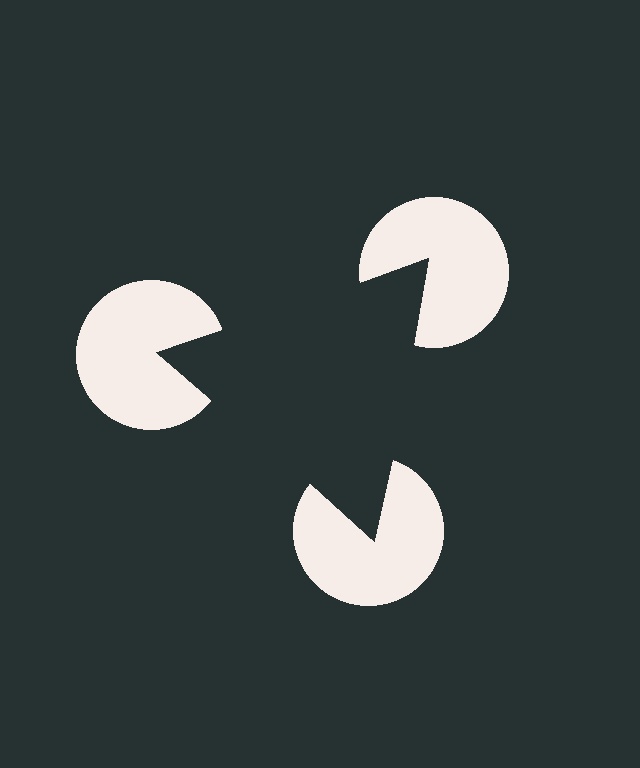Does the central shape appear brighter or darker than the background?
It typically appears slightly darker than the background, even though no actual brightness change is drawn.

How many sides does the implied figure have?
3 sides.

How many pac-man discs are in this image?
There are 3 — one at each vertex of the illusory triangle.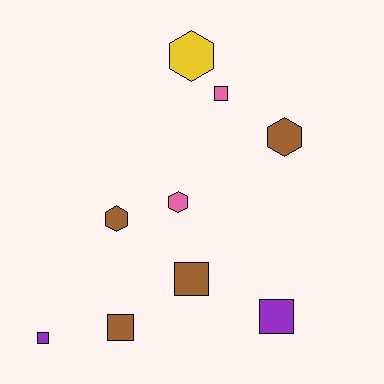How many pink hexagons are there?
There is 1 pink hexagon.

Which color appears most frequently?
Brown, with 4 objects.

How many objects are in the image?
There are 9 objects.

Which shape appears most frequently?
Square, with 5 objects.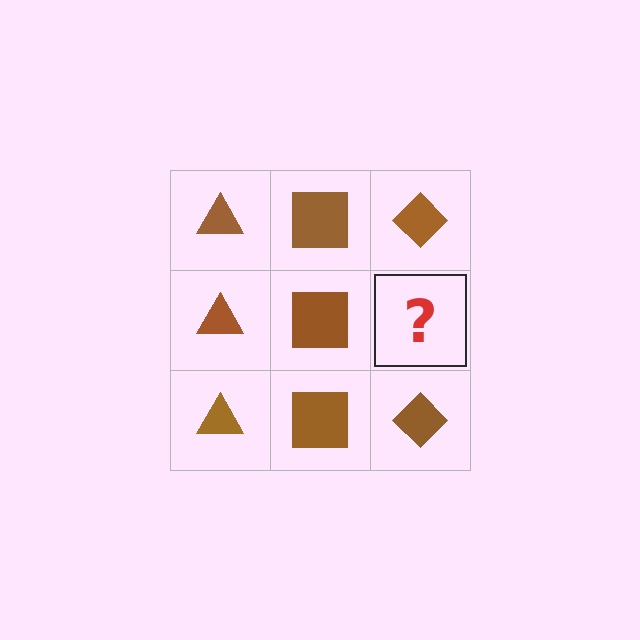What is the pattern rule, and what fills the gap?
The rule is that each column has a consistent shape. The gap should be filled with a brown diamond.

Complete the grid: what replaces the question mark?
The question mark should be replaced with a brown diamond.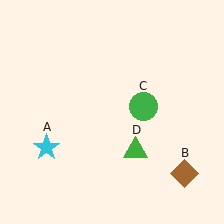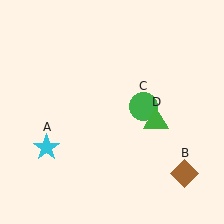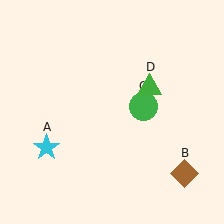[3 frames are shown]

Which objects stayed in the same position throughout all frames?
Cyan star (object A) and brown diamond (object B) and green circle (object C) remained stationary.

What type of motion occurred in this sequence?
The green triangle (object D) rotated counterclockwise around the center of the scene.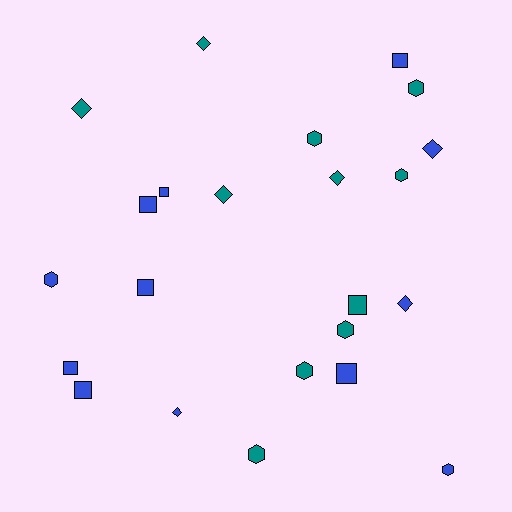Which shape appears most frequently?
Hexagon, with 8 objects.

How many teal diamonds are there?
There are 4 teal diamonds.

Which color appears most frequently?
Blue, with 12 objects.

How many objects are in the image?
There are 23 objects.